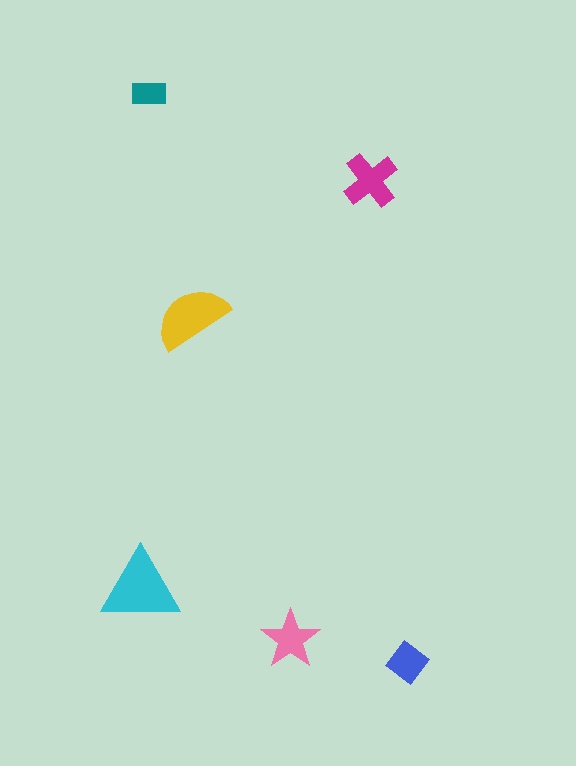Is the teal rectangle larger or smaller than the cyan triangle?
Smaller.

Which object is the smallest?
The teal rectangle.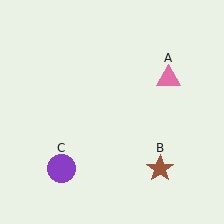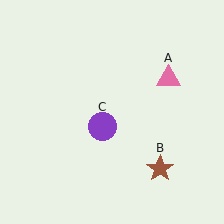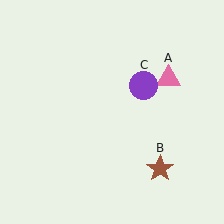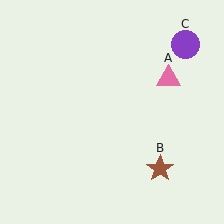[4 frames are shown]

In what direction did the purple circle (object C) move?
The purple circle (object C) moved up and to the right.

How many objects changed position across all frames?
1 object changed position: purple circle (object C).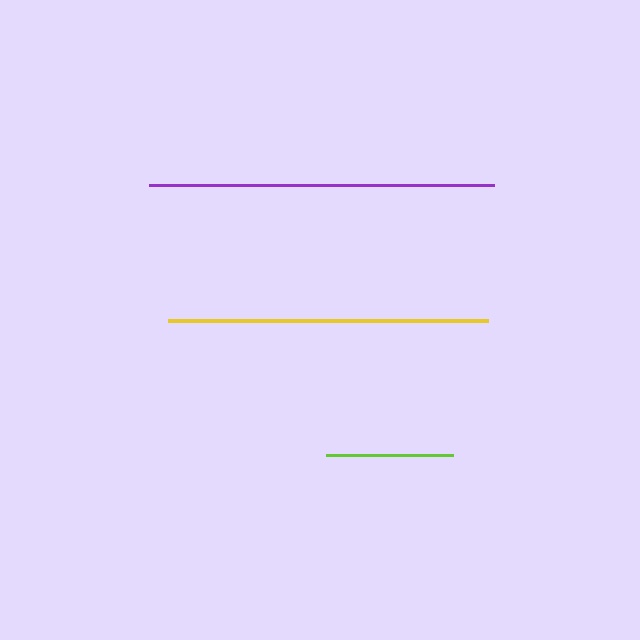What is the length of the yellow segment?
The yellow segment is approximately 320 pixels long.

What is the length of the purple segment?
The purple segment is approximately 345 pixels long.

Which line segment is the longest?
The purple line is the longest at approximately 345 pixels.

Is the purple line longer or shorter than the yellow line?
The purple line is longer than the yellow line.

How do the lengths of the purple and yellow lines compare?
The purple and yellow lines are approximately the same length.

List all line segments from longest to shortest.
From longest to shortest: purple, yellow, lime.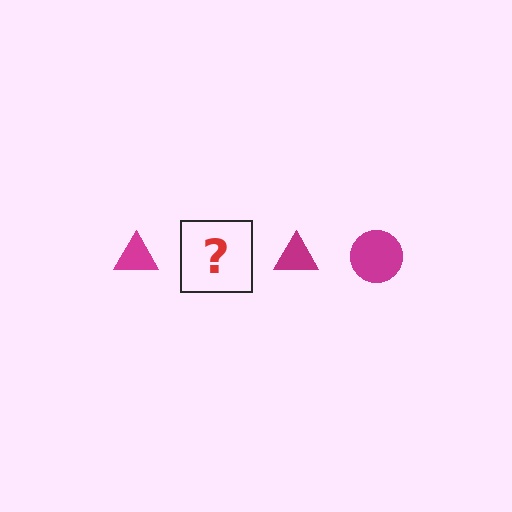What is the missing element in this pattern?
The missing element is a magenta circle.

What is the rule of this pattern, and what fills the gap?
The rule is that the pattern cycles through triangle, circle shapes in magenta. The gap should be filled with a magenta circle.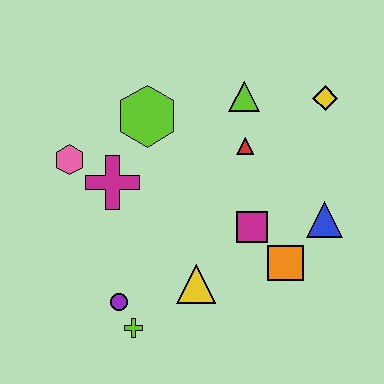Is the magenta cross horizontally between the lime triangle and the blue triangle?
No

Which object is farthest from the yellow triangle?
The yellow diamond is farthest from the yellow triangle.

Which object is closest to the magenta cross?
The pink hexagon is closest to the magenta cross.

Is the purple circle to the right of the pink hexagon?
Yes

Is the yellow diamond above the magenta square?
Yes